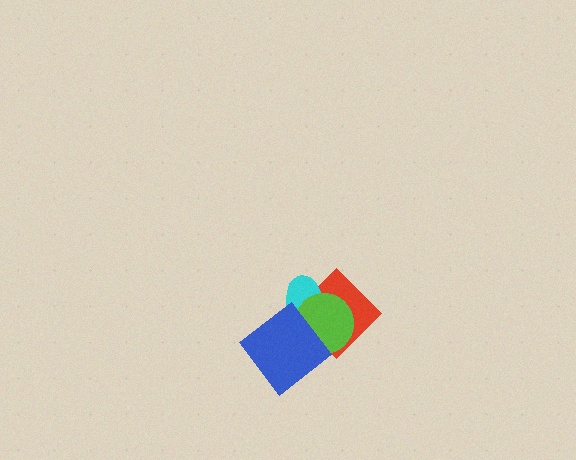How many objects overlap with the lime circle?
3 objects overlap with the lime circle.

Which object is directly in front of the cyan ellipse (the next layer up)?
The lime circle is directly in front of the cyan ellipse.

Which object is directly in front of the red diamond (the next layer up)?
The cyan ellipse is directly in front of the red diamond.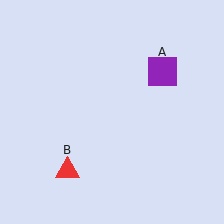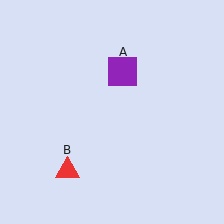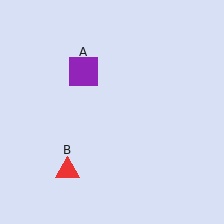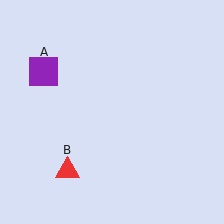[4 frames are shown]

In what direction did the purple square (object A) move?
The purple square (object A) moved left.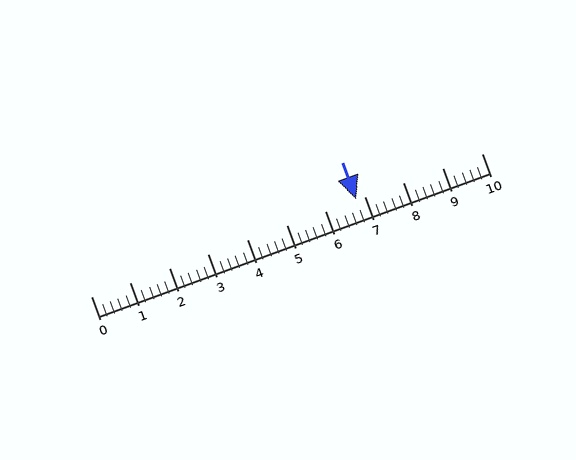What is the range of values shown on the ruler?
The ruler shows values from 0 to 10.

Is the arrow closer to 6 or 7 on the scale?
The arrow is closer to 7.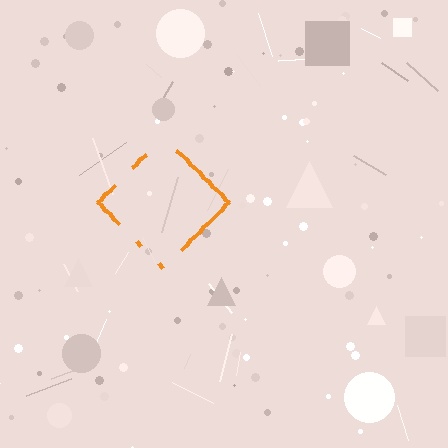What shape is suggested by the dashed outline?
The dashed outline suggests a diamond.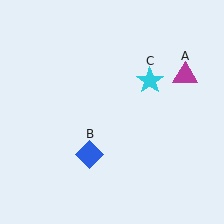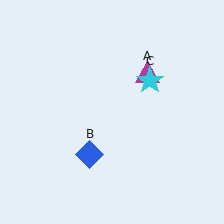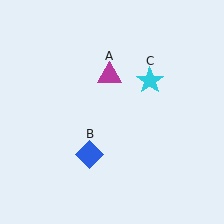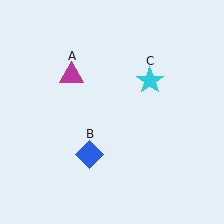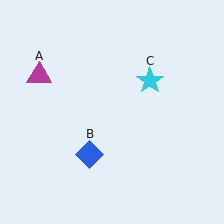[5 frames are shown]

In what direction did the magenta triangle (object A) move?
The magenta triangle (object A) moved left.